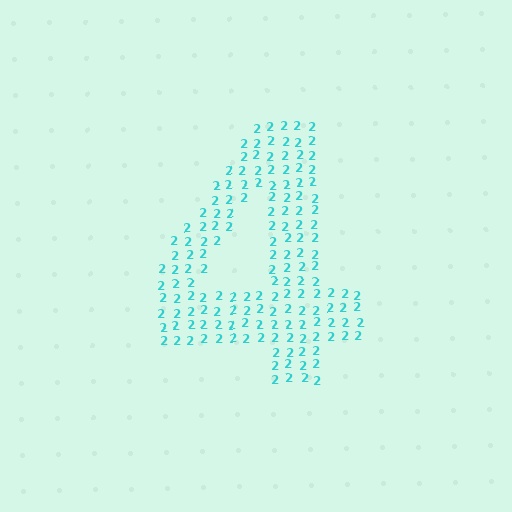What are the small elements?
The small elements are digit 2's.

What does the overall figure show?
The overall figure shows the digit 4.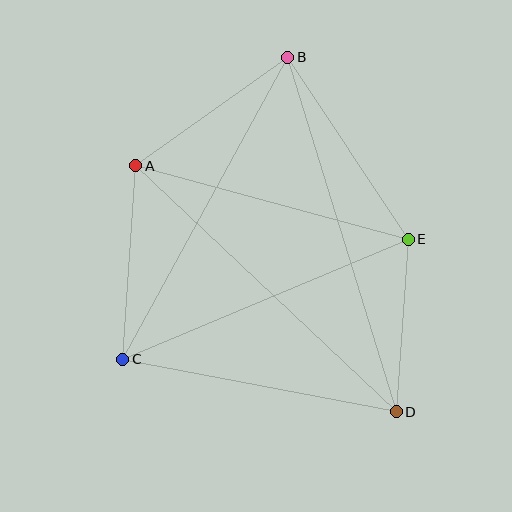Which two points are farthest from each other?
Points B and D are farthest from each other.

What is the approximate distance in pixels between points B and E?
The distance between B and E is approximately 218 pixels.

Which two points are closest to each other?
Points D and E are closest to each other.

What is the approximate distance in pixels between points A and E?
The distance between A and E is approximately 282 pixels.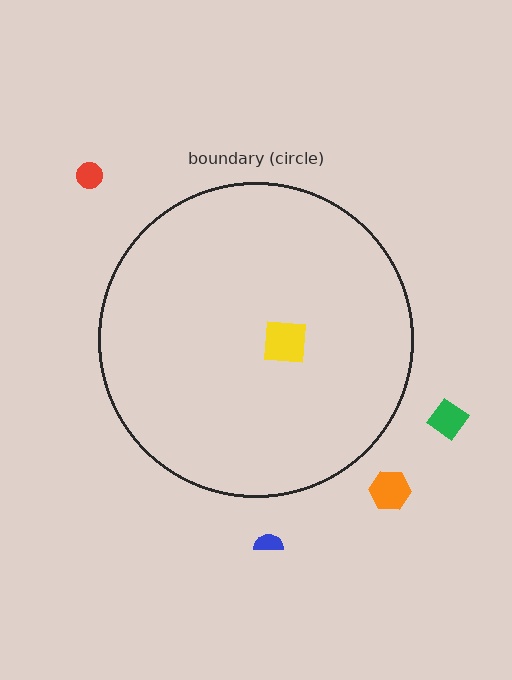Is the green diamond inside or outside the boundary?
Outside.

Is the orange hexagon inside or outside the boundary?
Outside.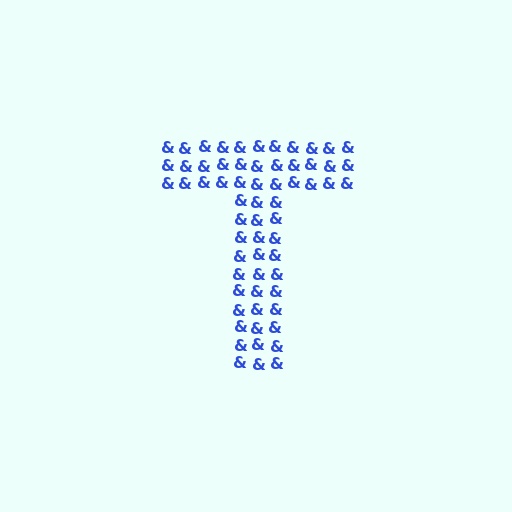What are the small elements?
The small elements are ampersands.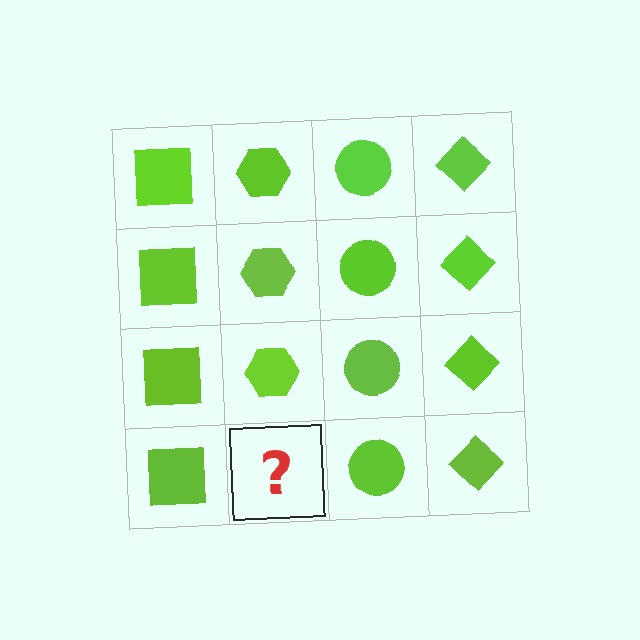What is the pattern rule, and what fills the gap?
The rule is that each column has a consistent shape. The gap should be filled with a lime hexagon.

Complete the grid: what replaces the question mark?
The question mark should be replaced with a lime hexagon.